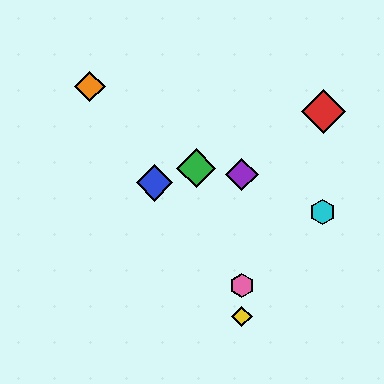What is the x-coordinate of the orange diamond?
The orange diamond is at x≈90.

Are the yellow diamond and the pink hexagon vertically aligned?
Yes, both are at x≈242.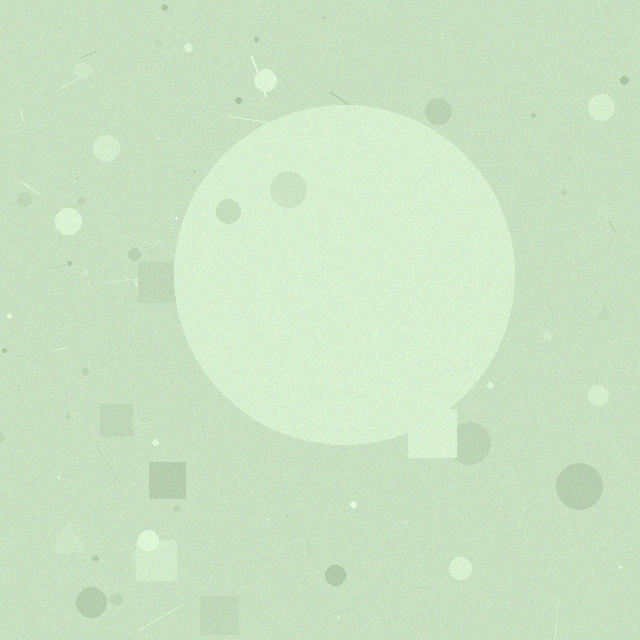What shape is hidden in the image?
A circle is hidden in the image.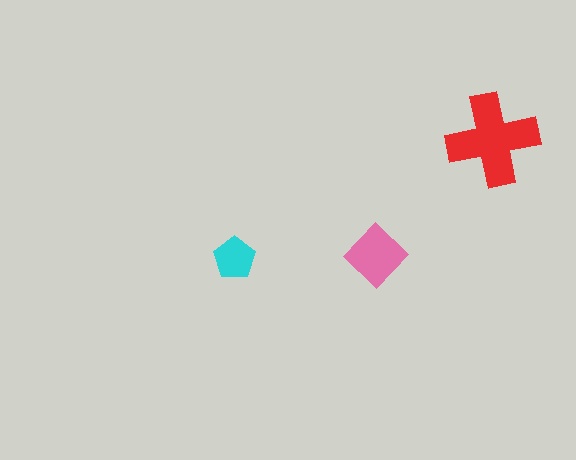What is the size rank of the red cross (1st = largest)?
1st.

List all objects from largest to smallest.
The red cross, the pink diamond, the cyan pentagon.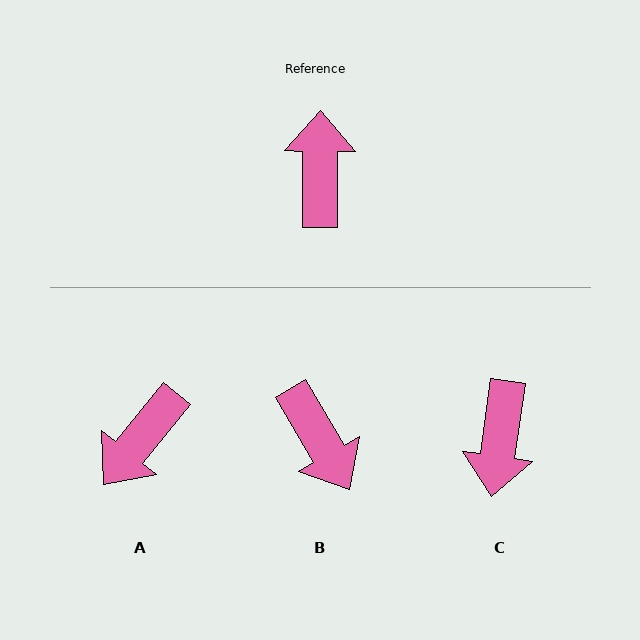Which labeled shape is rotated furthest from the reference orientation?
C, about 172 degrees away.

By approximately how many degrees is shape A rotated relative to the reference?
Approximately 141 degrees counter-clockwise.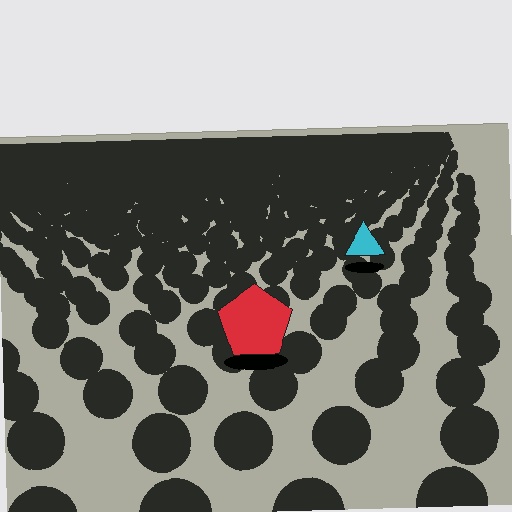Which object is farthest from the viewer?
The cyan triangle is farthest from the viewer. It appears smaller and the ground texture around it is denser.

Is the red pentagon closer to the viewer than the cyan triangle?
Yes. The red pentagon is closer — you can tell from the texture gradient: the ground texture is coarser near it.